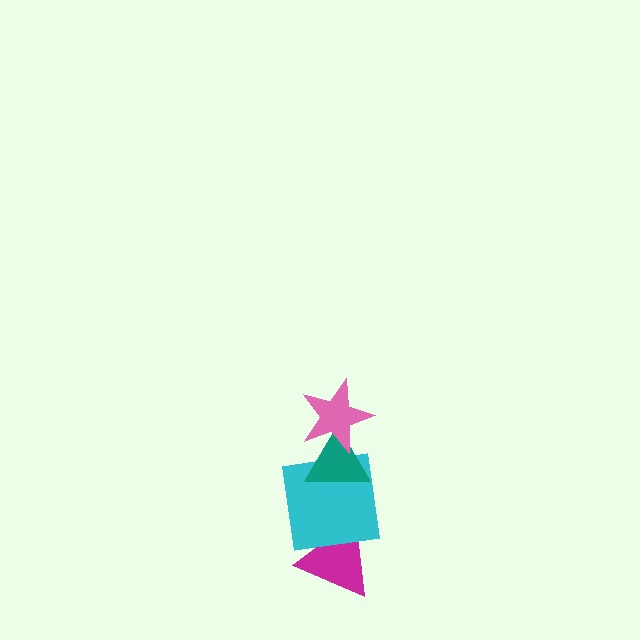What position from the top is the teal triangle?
The teal triangle is 2nd from the top.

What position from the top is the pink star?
The pink star is 1st from the top.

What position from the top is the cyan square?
The cyan square is 3rd from the top.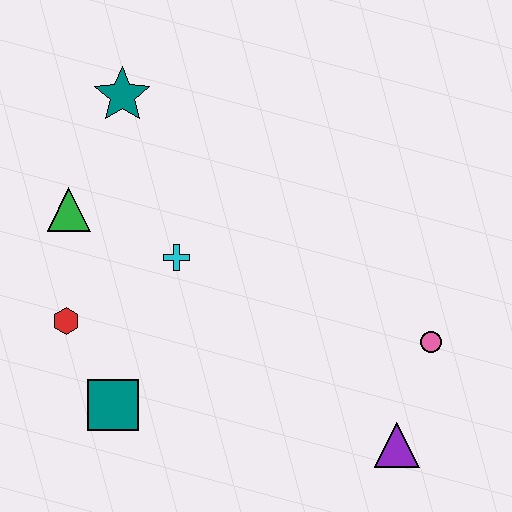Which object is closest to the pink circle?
The purple triangle is closest to the pink circle.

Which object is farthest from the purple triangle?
The teal star is farthest from the purple triangle.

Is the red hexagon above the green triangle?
No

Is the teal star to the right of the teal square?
Yes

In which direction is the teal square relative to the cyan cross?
The teal square is below the cyan cross.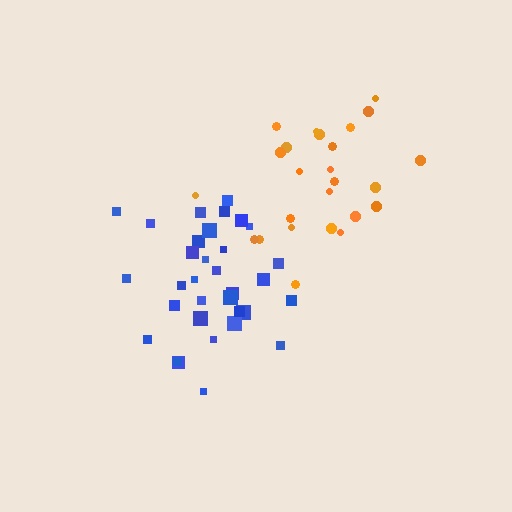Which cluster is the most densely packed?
Blue.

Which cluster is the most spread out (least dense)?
Orange.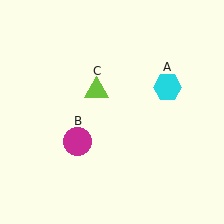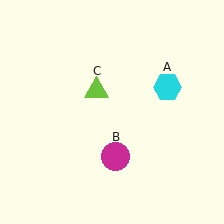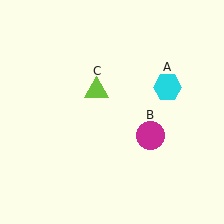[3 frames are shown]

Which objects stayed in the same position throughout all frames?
Cyan hexagon (object A) and lime triangle (object C) remained stationary.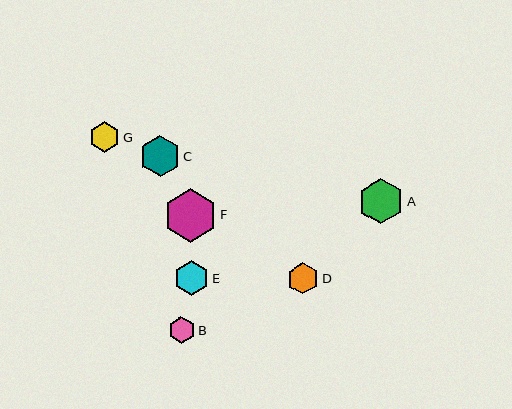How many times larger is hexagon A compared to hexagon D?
Hexagon A is approximately 1.5 times the size of hexagon D.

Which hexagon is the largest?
Hexagon F is the largest with a size of approximately 54 pixels.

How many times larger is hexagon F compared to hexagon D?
Hexagon F is approximately 1.7 times the size of hexagon D.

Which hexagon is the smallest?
Hexagon B is the smallest with a size of approximately 27 pixels.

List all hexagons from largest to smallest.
From largest to smallest: F, A, C, E, D, G, B.